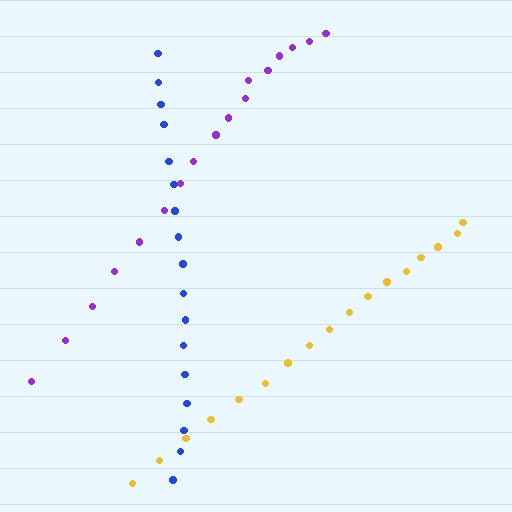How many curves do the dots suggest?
There are 3 distinct paths.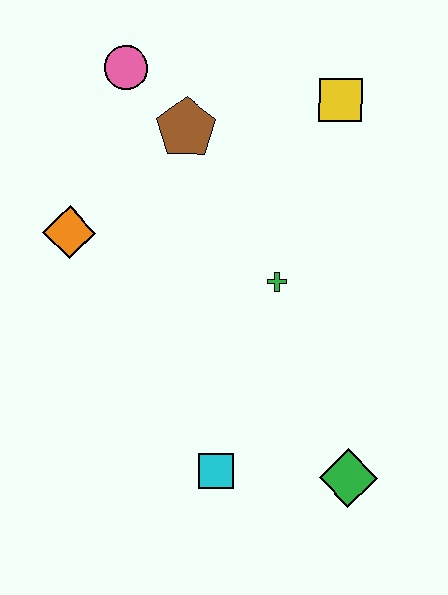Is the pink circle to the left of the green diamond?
Yes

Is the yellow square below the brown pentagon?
No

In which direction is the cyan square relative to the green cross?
The cyan square is below the green cross.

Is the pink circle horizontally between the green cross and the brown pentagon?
No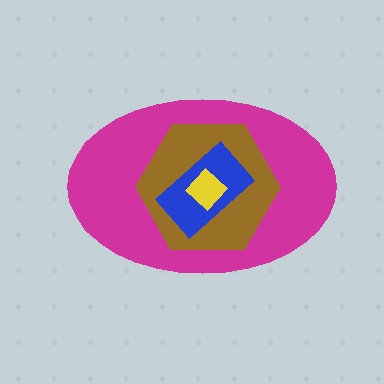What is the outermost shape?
The magenta ellipse.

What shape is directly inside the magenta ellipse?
The brown hexagon.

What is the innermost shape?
The yellow diamond.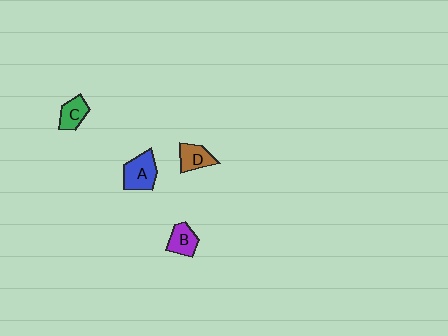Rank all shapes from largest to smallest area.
From largest to smallest: A (blue), D (brown), B (purple), C (green).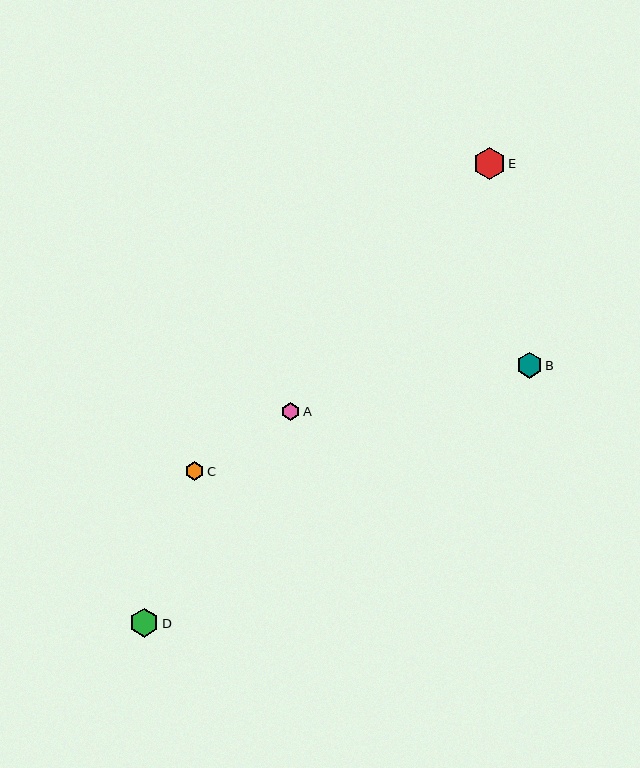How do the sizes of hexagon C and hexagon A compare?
Hexagon C and hexagon A are approximately the same size.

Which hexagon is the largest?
Hexagon E is the largest with a size of approximately 32 pixels.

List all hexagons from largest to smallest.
From largest to smallest: E, D, B, C, A.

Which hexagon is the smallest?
Hexagon A is the smallest with a size of approximately 18 pixels.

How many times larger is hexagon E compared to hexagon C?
Hexagon E is approximately 1.7 times the size of hexagon C.